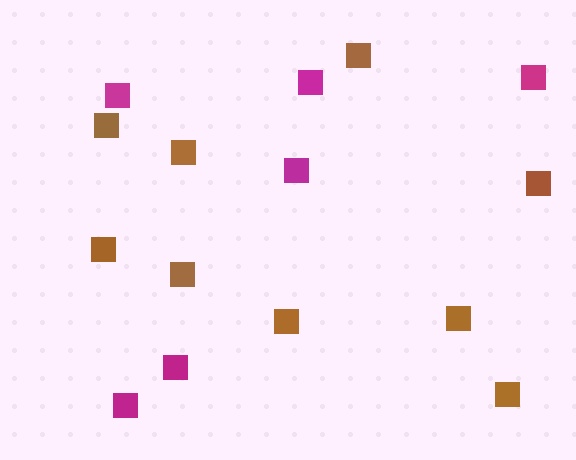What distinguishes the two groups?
There are 2 groups: one group of magenta squares (6) and one group of brown squares (9).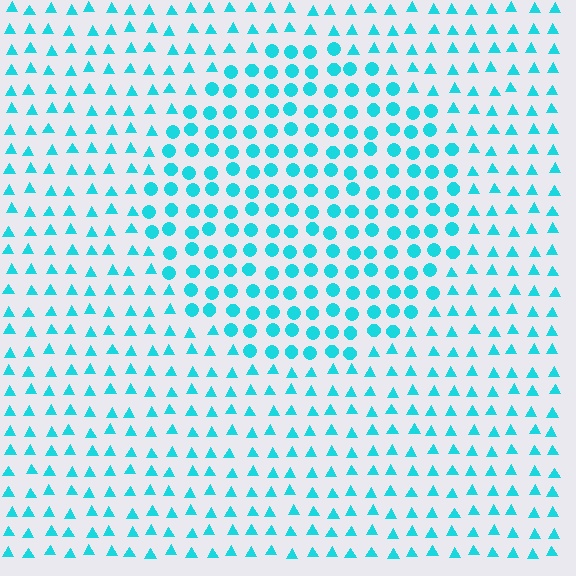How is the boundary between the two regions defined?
The boundary is defined by a change in element shape: circles inside vs. triangles outside. All elements share the same color and spacing.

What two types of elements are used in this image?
The image uses circles inside the circle region and triangles outside it.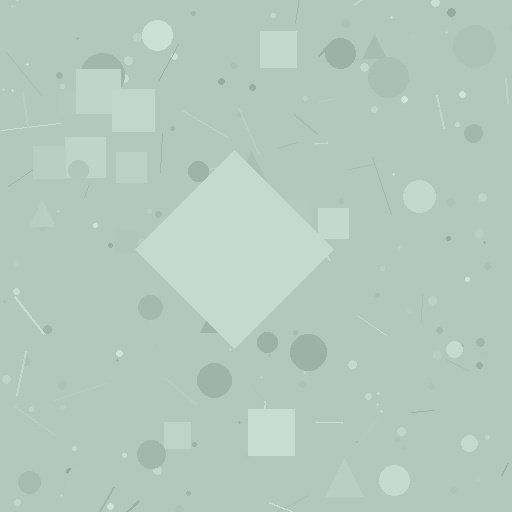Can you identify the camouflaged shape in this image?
The camouflaged shape is a diamond.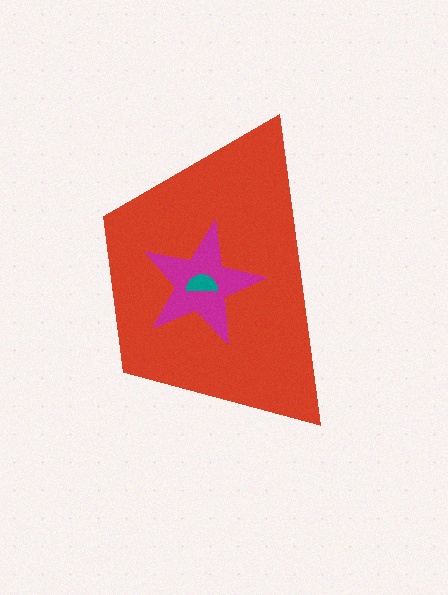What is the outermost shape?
The red trapezoid.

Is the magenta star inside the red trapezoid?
Yes.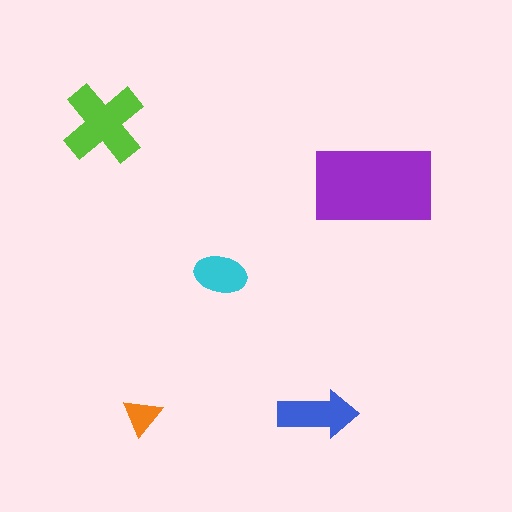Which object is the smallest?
The orange triangle.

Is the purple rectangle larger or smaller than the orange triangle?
Larger.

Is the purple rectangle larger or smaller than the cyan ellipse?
Larger.